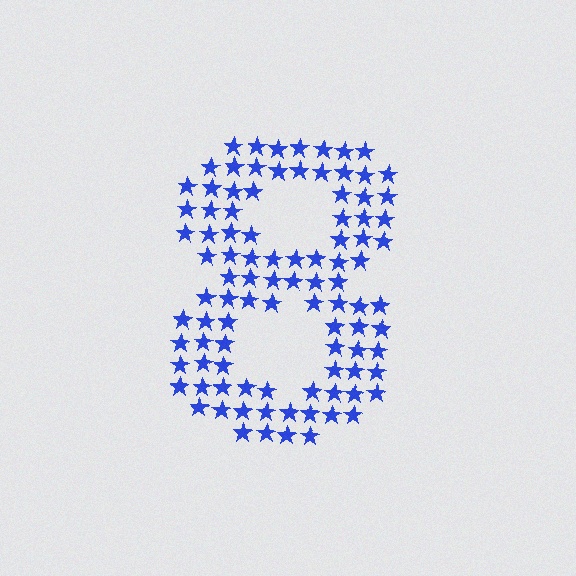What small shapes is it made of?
It is made of small stars.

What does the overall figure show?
The overall figure shows the digit 8.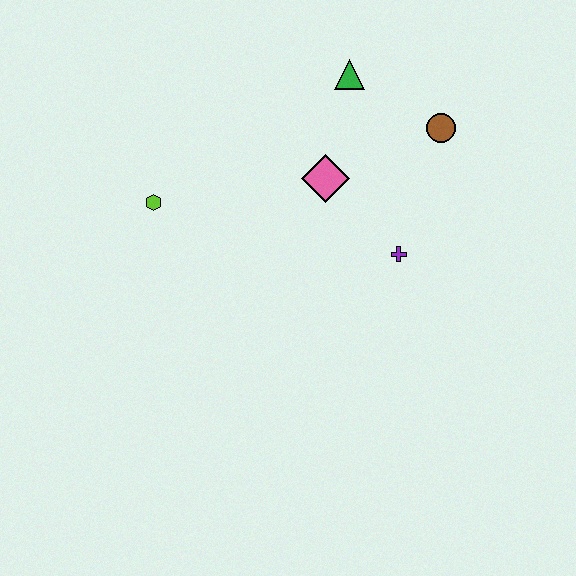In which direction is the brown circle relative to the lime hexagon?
The brown circle is to the right of the lime hexagon.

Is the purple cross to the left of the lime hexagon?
No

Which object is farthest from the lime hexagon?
The brown circle is farthest from the lime hexagon.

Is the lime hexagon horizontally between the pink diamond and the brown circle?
No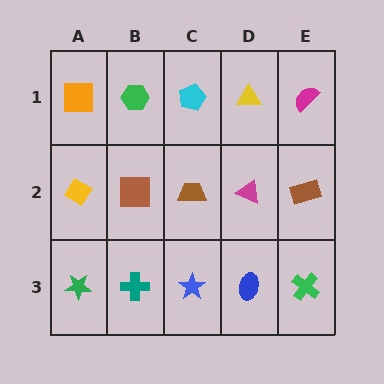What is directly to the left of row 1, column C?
A green hexagon.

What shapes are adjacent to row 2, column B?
A green hexagon (row 1, column B), a teal cross (row 3, column B), a yellow diamond (row 2, column A), a brown trapezoid (row 2, column C).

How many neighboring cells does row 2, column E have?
3.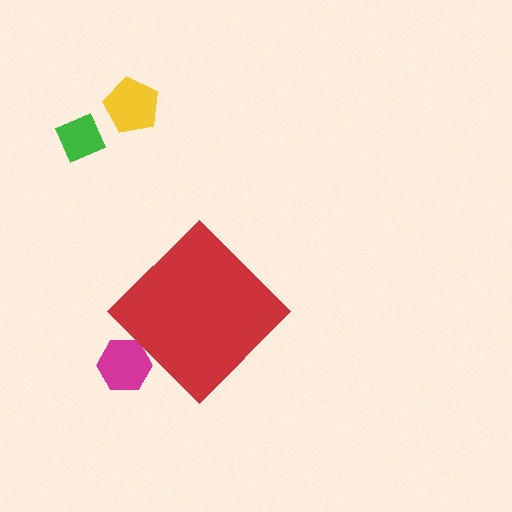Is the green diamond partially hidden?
No, the green diamond is fully visible.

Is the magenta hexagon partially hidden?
Yes, the magenta hexagon is partially hidden behind the red diamond.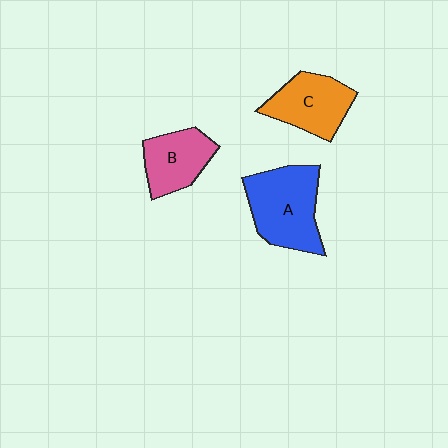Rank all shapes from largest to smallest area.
From largest to smallest: A (blue), C (orange), B (pink).